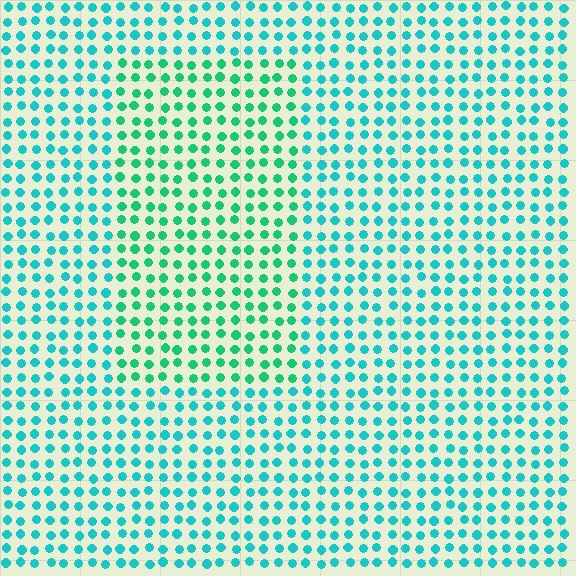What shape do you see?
I see a rectangle.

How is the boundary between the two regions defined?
The boundary is defined purely by a slight shift in hue (about 28 degrees). Spacing, size, and orientation are identical on both sides.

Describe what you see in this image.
The image is filled with small cyan elements in a uniform arrangement. A rectangle-shaped region is visible where the elements are tinted to a slightly different hue, forming a subtle color boundary.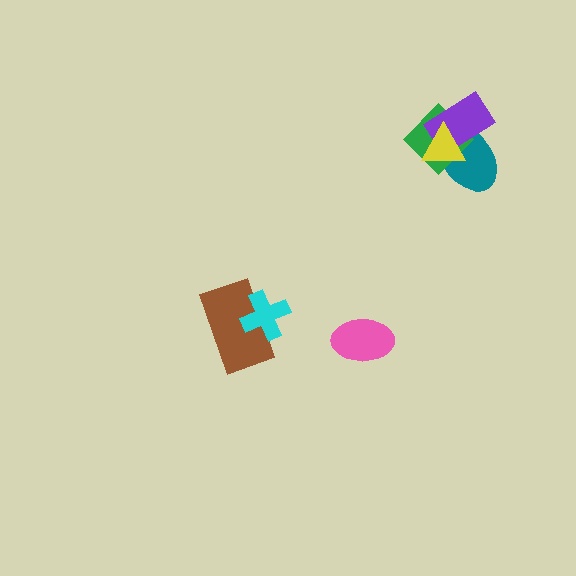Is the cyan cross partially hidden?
No, no other shape covers it.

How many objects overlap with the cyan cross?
1 object overlaps with the cyan cross.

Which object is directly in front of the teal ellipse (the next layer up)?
The green diamond is directly in front of the teal ellipse.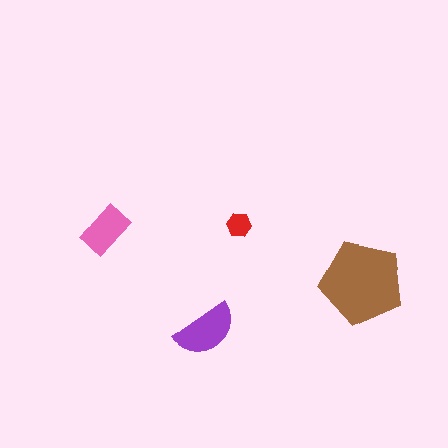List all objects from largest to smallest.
The brown pentagon, the purple semicircle, the pink rectangle, the red hexagon.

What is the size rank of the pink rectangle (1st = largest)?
3rd.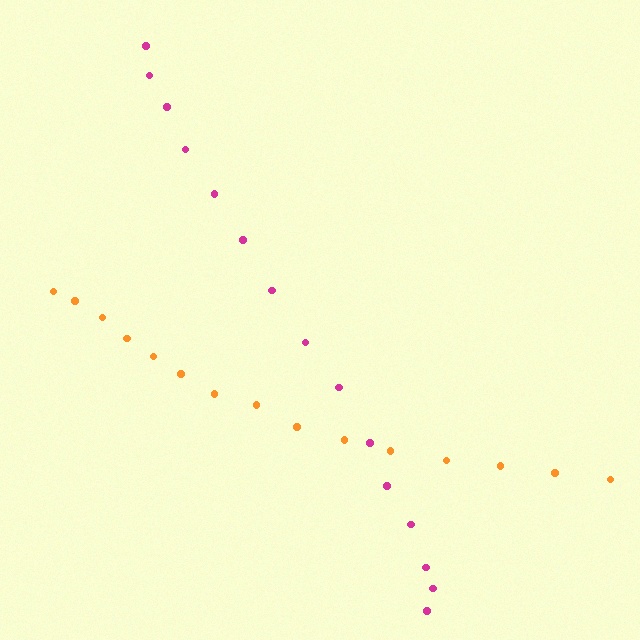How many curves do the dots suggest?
There are 2 distinct paths.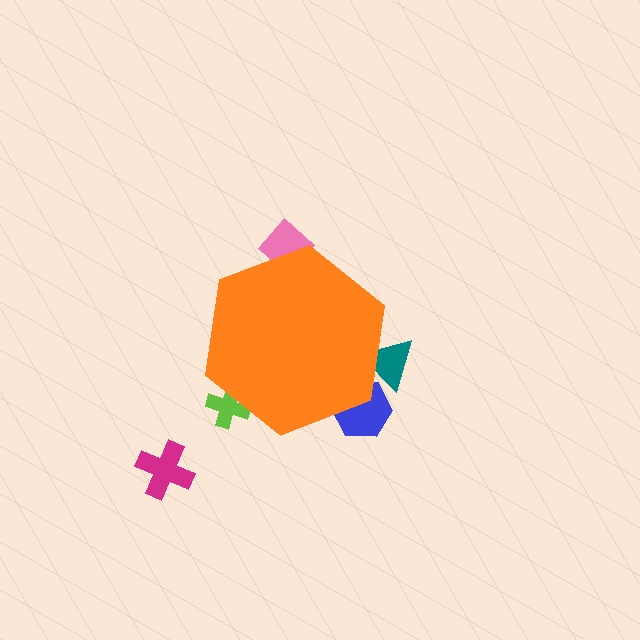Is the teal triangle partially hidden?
Yes, the teal triangle is partially hidden behind the orange hexagon.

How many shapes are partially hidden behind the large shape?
4 shapes are partially hidden.